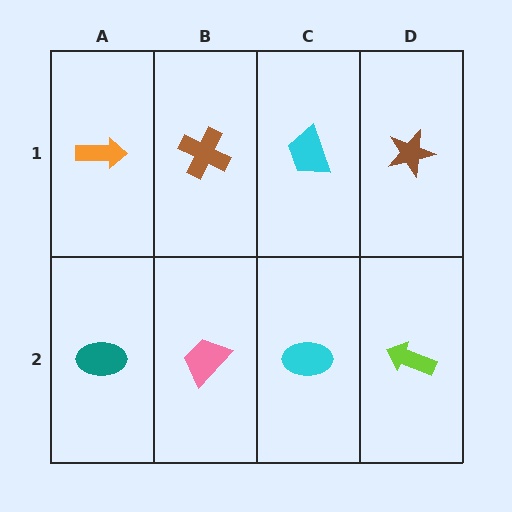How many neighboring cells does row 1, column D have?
2.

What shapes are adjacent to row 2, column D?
A brown star (row 1, column D), a cyan ellipse (row 2, column C).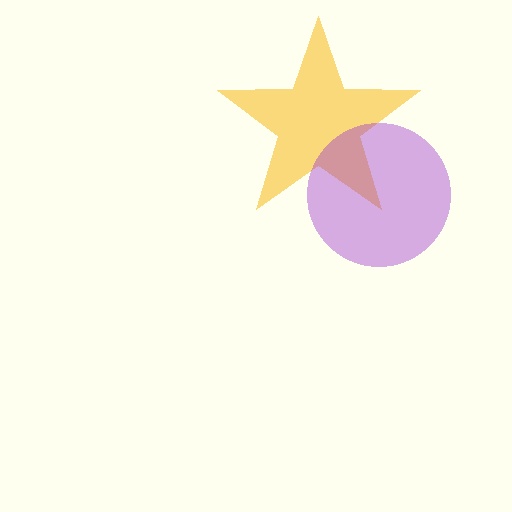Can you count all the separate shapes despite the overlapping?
Yes, there are 2 separate shapes.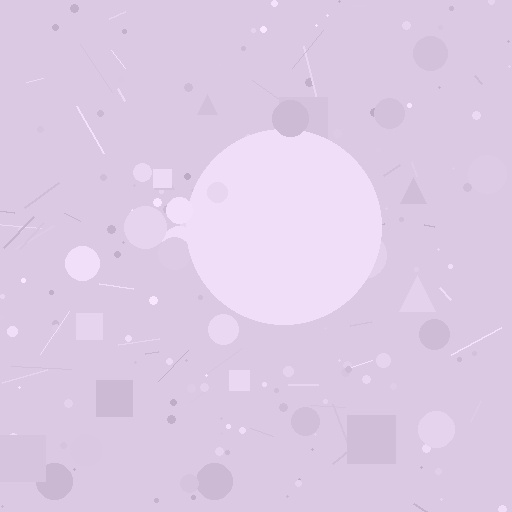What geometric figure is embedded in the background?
A circle is embedded in the background.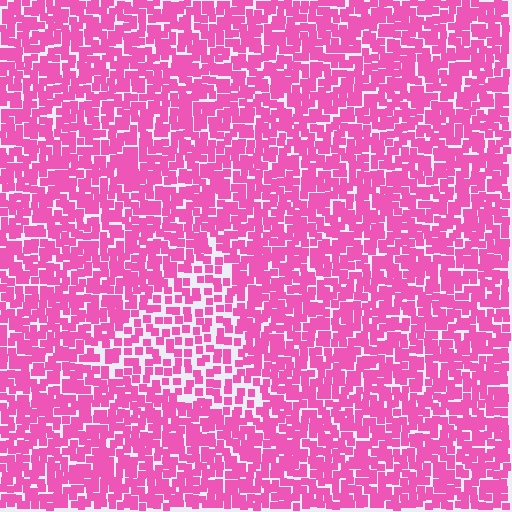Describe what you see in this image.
The image contains small pink elements arranged at two different densities. A triangle-shaped region is visible where the elements are less densely packed than the surrounding area.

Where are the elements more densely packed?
The elements are more densely packed outside the triangle boundary.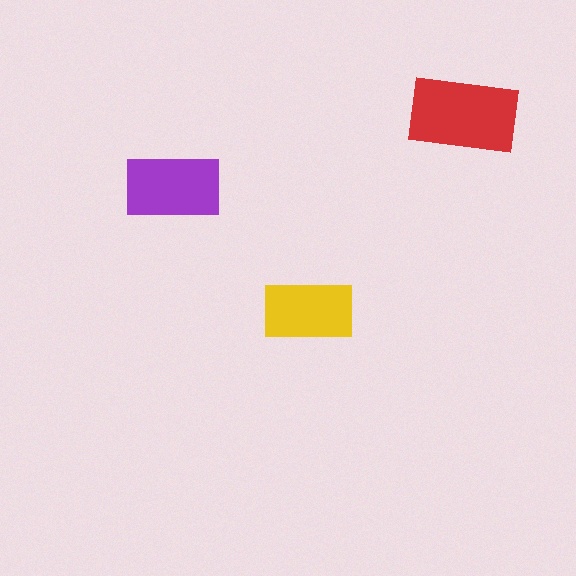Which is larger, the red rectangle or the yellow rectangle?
The red one.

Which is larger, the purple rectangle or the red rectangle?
The red one.